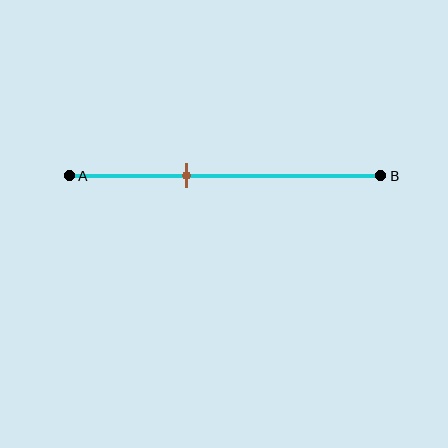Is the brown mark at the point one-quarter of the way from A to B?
No, the mark is at about 40% from A, not at the 25% one-quarter point.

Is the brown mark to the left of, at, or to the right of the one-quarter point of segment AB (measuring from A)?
The brown mark is to the right of the one-quarter point of segment AB.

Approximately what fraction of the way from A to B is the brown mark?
The brown mark is approximately 40% of the way from A to B.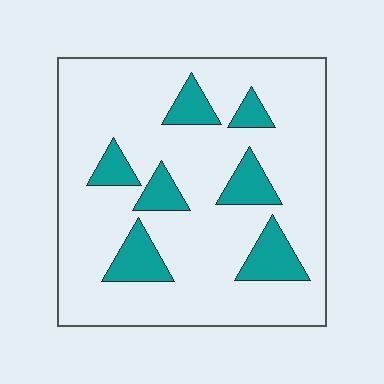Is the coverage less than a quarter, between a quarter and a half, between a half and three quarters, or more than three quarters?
Less than a quarter.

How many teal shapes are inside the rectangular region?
7.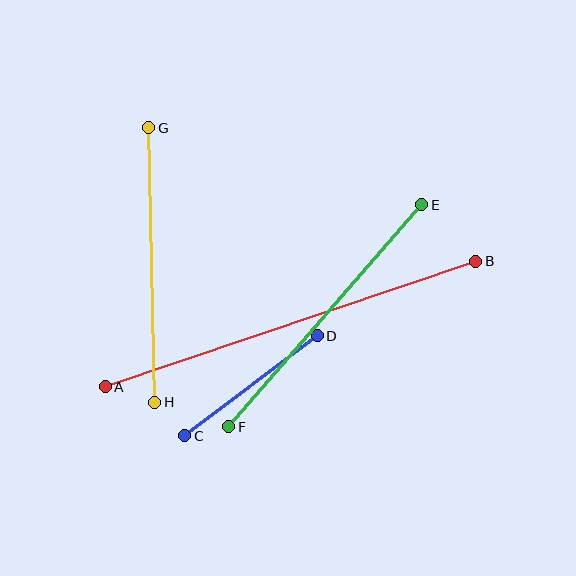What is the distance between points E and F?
The distance is approximately 294 pixels.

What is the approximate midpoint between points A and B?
The midpoint is at approximately (291, 324) pixels.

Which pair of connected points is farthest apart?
Points A and B are farthest apart.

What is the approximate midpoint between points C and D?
The midpoint is at approximately (251, 386) pixels.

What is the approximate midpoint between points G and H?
The midpoint is at approximately (152, 265) pixels.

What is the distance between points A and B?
The distance is approximately 392 pixels.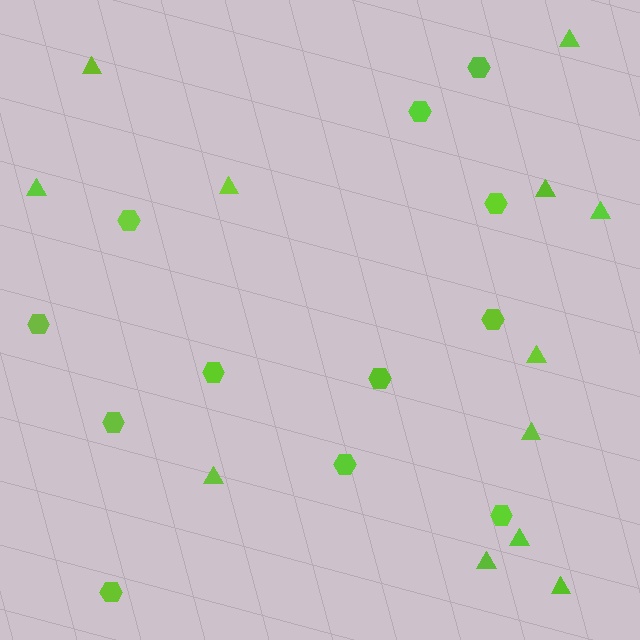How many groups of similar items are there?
There are 2 groups: one group of hexagons (12) and one group of triangles (12).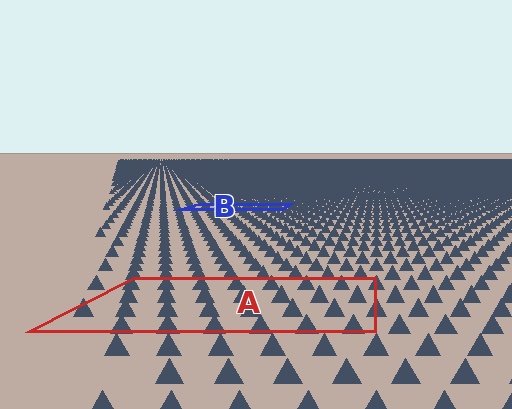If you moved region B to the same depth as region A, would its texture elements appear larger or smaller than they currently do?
They would appear larger. At a closer depth, the same texture elements are projected at a bigger on-screen size.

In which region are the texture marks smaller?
The texture marks are smaller in region B, because it is farther away.